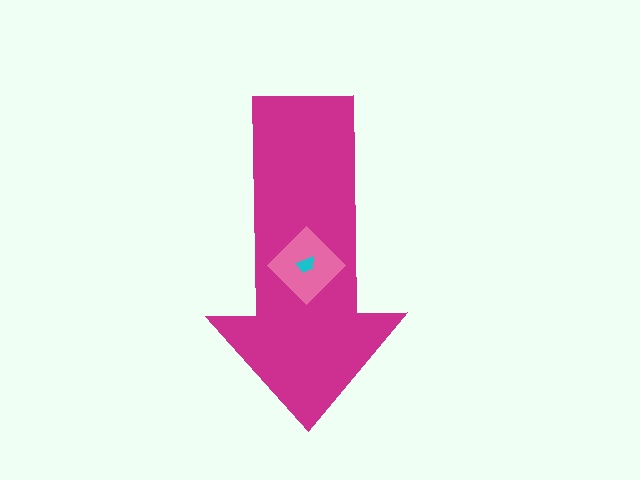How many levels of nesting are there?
3.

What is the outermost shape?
The magenta arrow.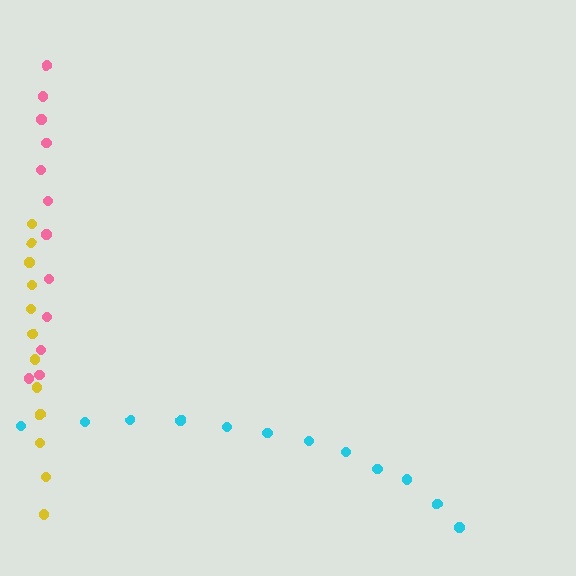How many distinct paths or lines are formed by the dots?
There are 3 distinct paths.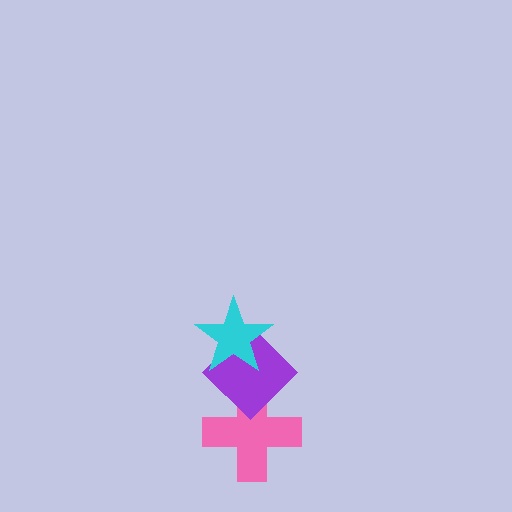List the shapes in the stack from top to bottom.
From top to bottom: the cyan star, the purple diamond, the pink cross.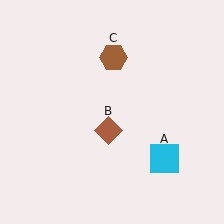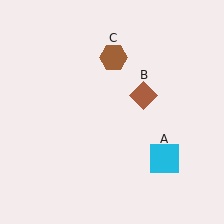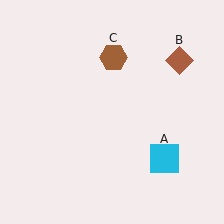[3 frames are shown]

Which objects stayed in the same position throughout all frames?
Cyan square (object A) and brown hexagon (object C) remained stationary.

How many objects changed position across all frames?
1 object changed position: brown diamond (object B).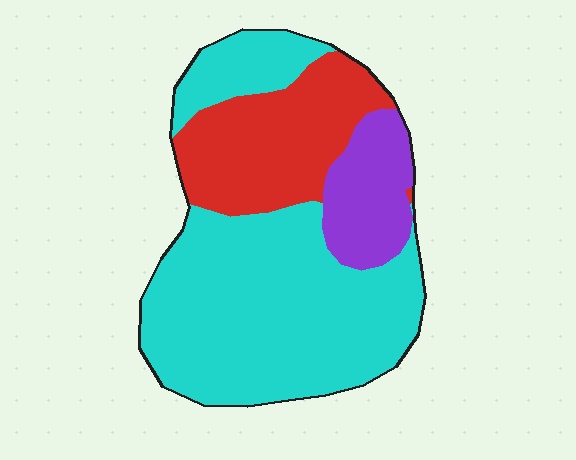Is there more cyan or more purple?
Cyan.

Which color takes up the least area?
Purple, at roughly 15%.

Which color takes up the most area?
Cyan, at roughly 60%.